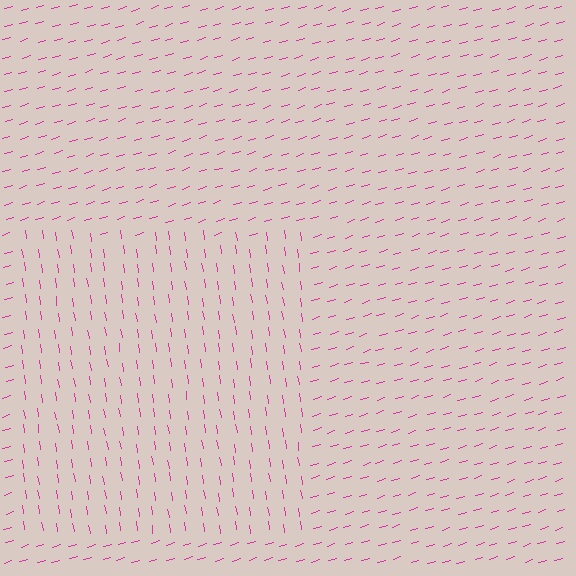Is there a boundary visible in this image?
Yes, there is a texture boundary formed by a change in line orientation.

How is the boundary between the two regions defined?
The boundary is defined purely by a change in line orientation (approximately 82 degrees difference). All lines are the same color and thickness.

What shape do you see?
I see a rectangle.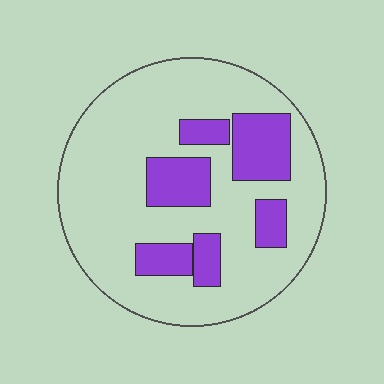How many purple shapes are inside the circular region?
6.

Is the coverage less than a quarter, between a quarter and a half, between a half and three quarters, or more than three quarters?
Less than a quarter.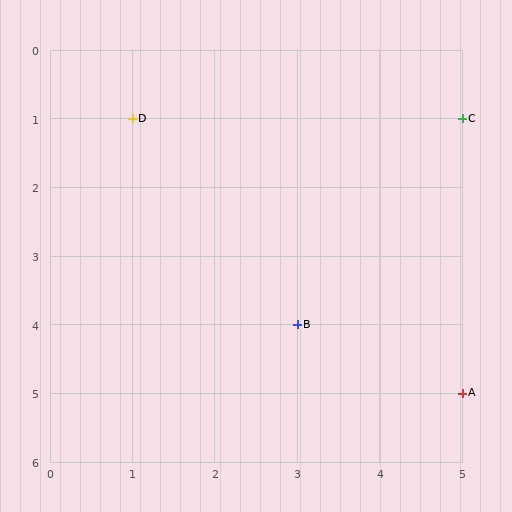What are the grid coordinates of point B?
Point B is at grid coordinates (3, 4).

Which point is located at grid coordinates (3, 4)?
Point B is at (3, 4).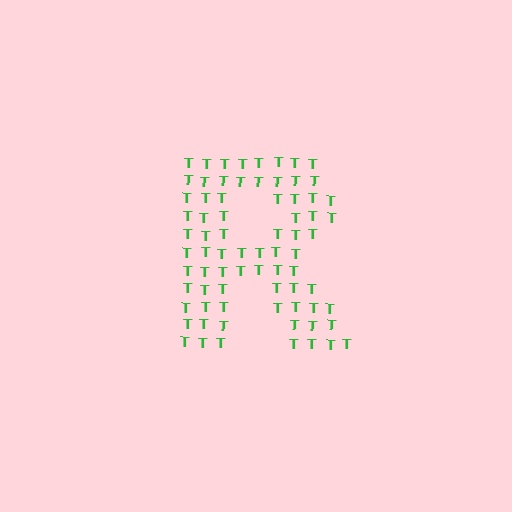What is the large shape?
The large shape is the letter R.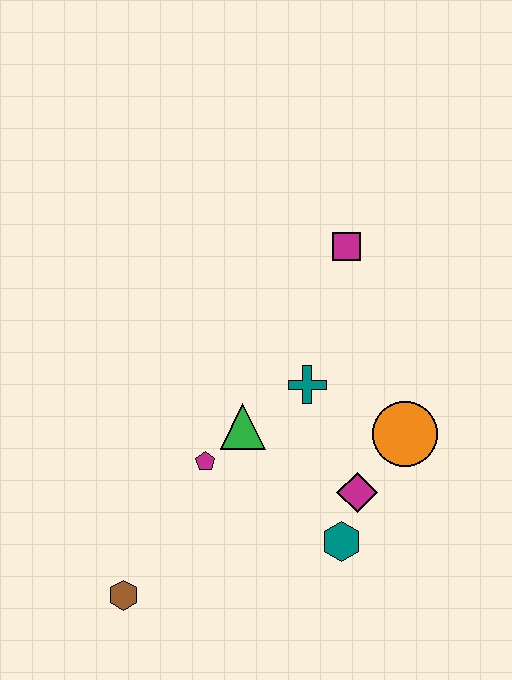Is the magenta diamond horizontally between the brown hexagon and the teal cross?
No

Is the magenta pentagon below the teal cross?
Yes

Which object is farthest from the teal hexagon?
The magenta square is farthest from the teal hexagon.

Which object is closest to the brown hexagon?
The magenta pentagon is closest to the brown hexagon.